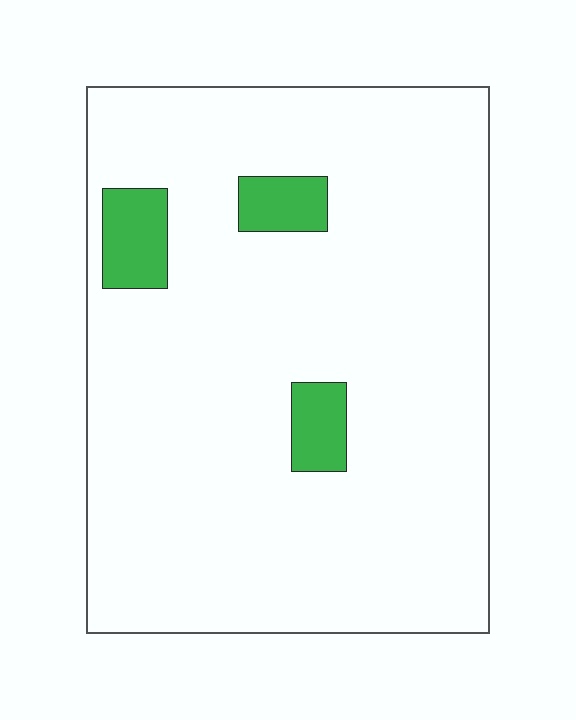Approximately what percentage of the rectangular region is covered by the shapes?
Approximately 10%.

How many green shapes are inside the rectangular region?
3.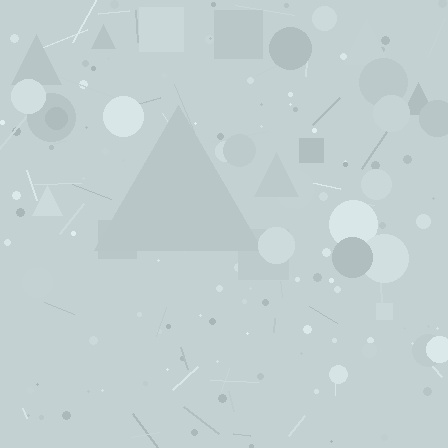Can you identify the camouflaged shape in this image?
The camouflaged shape is a triangle.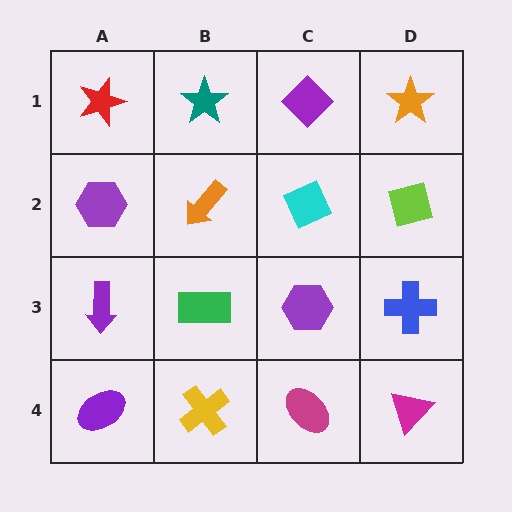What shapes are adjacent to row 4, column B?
A green rectangle (row 3, column B), a purple ellipse (row 4, column A), a magenta ellipse (row 4, column C).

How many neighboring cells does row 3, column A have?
3.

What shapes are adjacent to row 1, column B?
An orange arrow (row 2, column B), a red star (row 1, column A), a purple diamond (row 1, column C).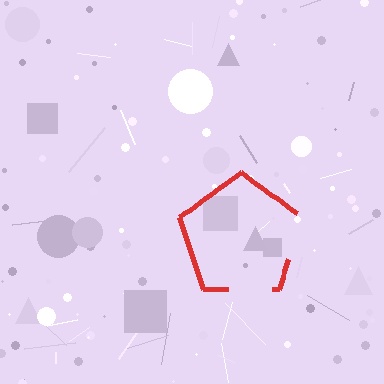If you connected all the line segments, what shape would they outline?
They would outline a pentagon.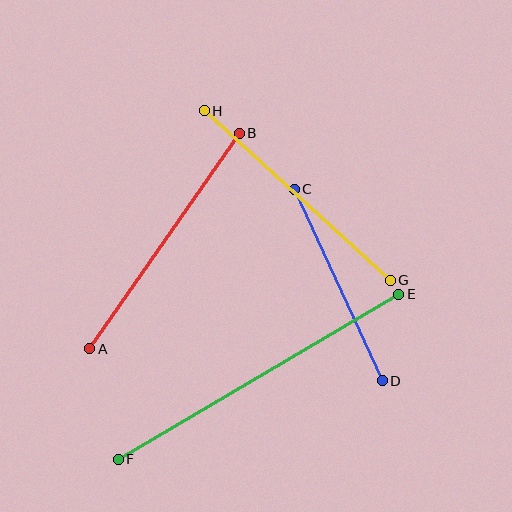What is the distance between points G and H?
The distance is approximately 251 pixels.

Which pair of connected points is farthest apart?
Points E and F are farthest apart.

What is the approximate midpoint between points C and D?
The midpoint is at approximately (338, 285) pixels.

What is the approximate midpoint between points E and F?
The midpoint is at approximately (258, 377) pixels.